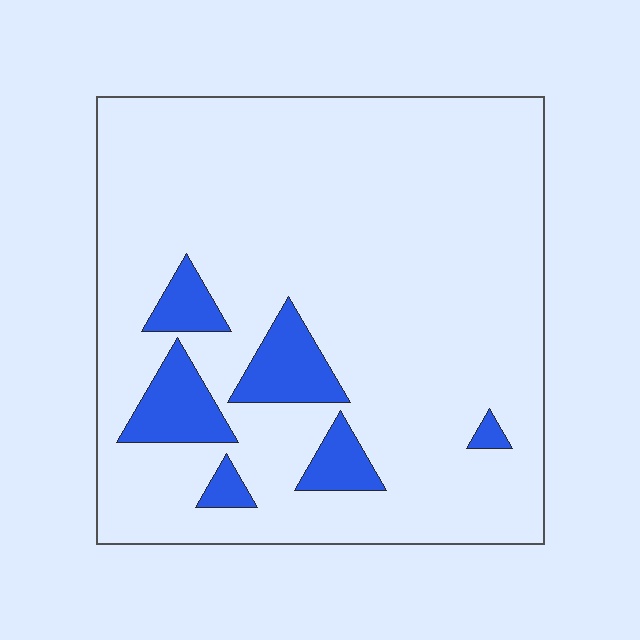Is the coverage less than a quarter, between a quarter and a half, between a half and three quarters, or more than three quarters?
Less than a quarter.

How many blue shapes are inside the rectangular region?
6.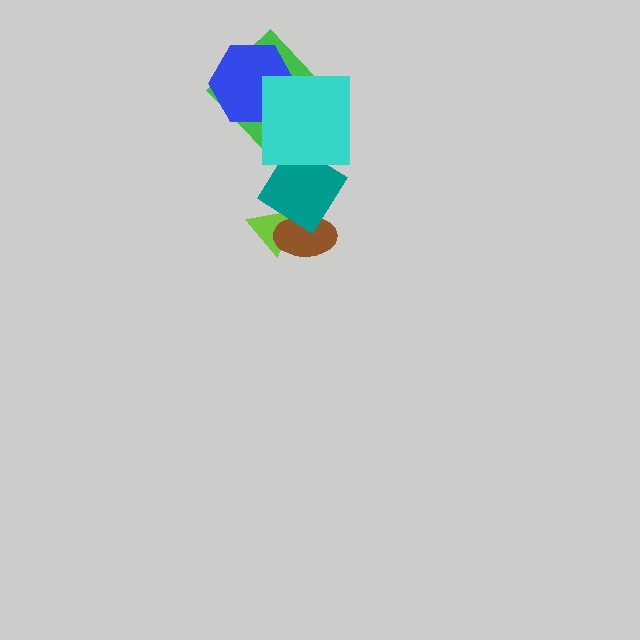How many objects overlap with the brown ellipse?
2 objects overlap with the brown ellipse.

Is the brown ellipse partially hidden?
Yes, it is partially covered by another shape.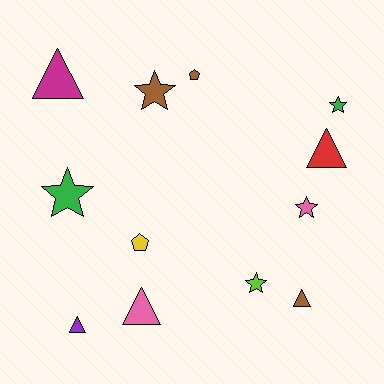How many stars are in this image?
There are 5 stars.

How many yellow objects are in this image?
There is 1 yellow object.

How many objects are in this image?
There are 12 objects.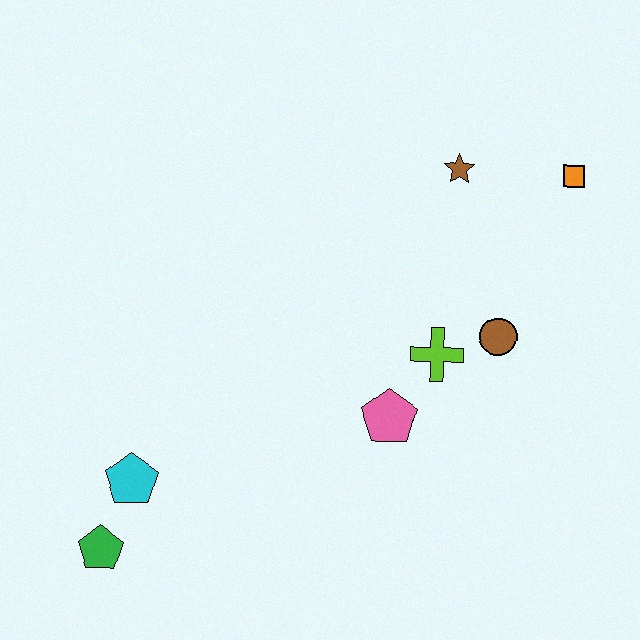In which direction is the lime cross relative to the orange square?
The lime cross is below the orange square.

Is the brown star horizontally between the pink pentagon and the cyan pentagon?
No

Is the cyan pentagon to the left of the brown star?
Yes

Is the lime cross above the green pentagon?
Yes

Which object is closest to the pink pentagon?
The lime cross is closest to the pink pentagon.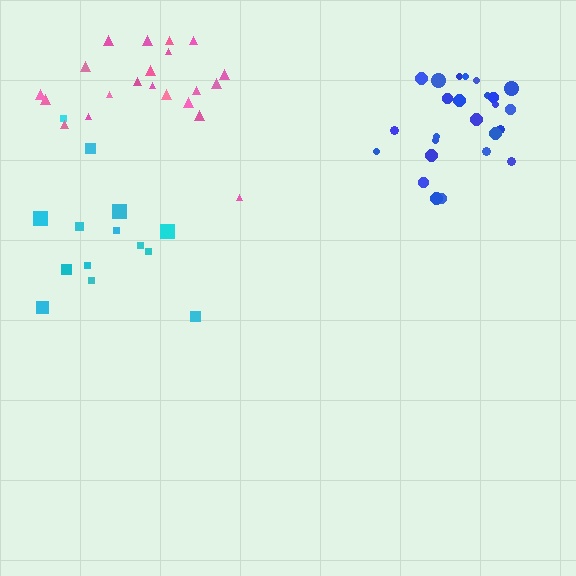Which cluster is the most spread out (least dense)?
Pink.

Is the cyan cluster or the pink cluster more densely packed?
Cyan.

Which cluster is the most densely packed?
Blue.